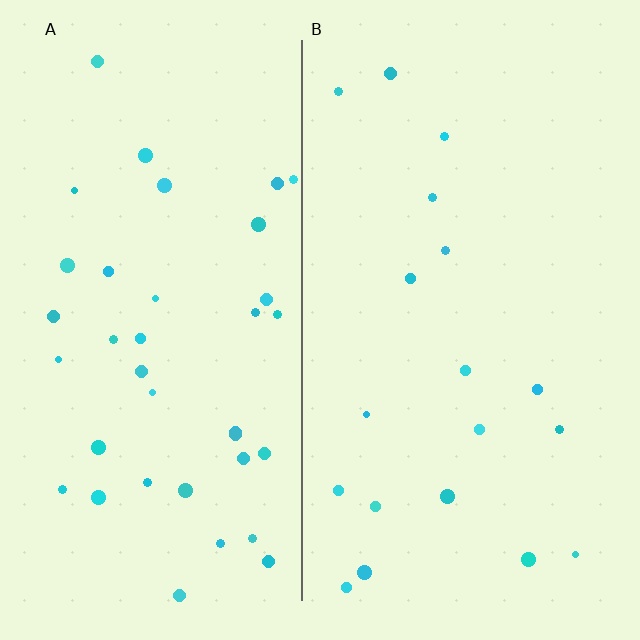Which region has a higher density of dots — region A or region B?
A (the left).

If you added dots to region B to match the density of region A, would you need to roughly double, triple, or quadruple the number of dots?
Approximately double.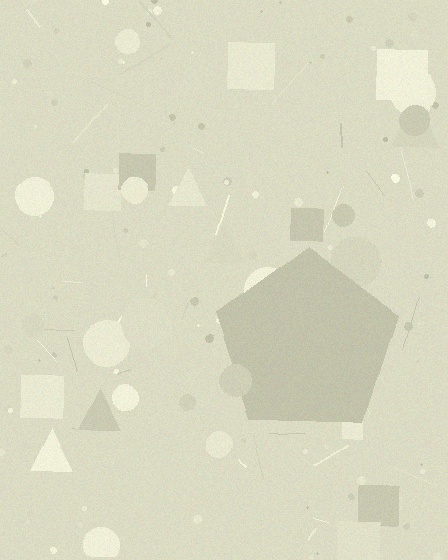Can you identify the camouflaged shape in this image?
The camouflaged shape is a pentagon.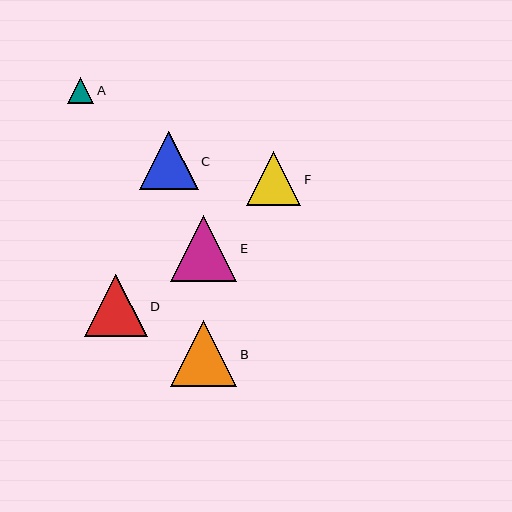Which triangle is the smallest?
Triangle A is the smallest with a size of approximately 26 pixels.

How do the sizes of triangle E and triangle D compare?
Triangle E and triangle D are approximately the same size.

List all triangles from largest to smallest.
From largest to smallest: B, E, D, C, F, A.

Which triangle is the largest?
Triangle B is the largest with a size of approximately 66 pixels.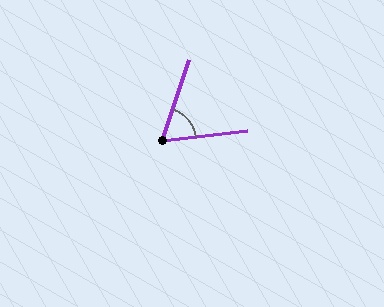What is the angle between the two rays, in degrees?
Approximately 65 degrees.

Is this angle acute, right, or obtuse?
It is acute.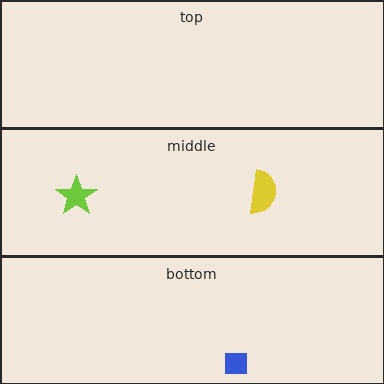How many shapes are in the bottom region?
1.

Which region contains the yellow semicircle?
The middle region.